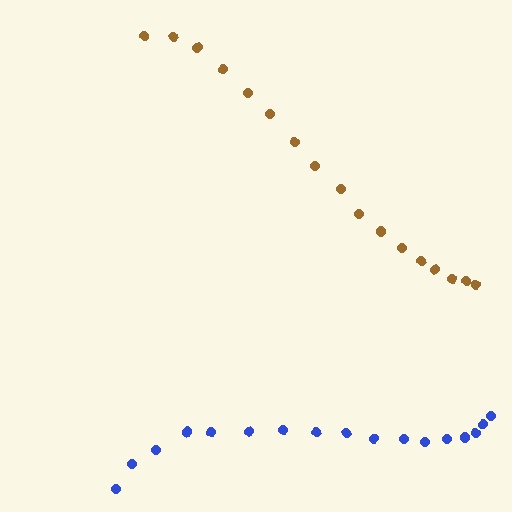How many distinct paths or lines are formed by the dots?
There are 2 distinct paths.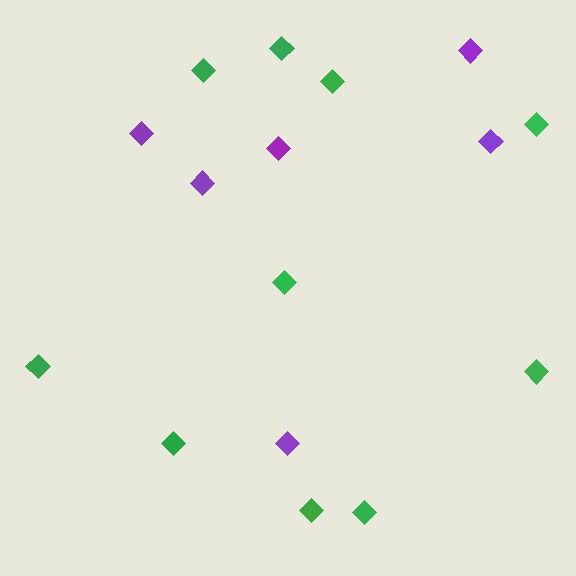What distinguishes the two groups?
There are 2 groups: one group of purple diamonds (6) and one group of green diamonds (10).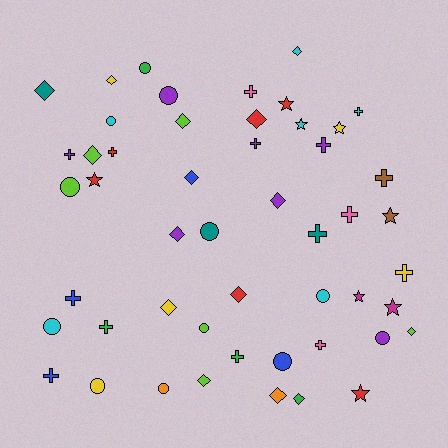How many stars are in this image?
There are 8 stars.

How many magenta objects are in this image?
There are 2 magenta objects.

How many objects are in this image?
There are 50 objects.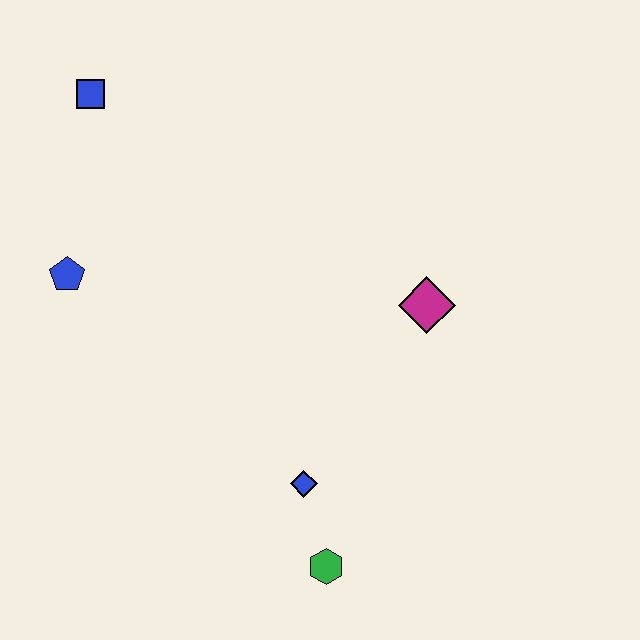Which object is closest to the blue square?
The blue pentagon is closest to the blue square.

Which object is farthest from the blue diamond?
The blue square is farthest from the blue diamond.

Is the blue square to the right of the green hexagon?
No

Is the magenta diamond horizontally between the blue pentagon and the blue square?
No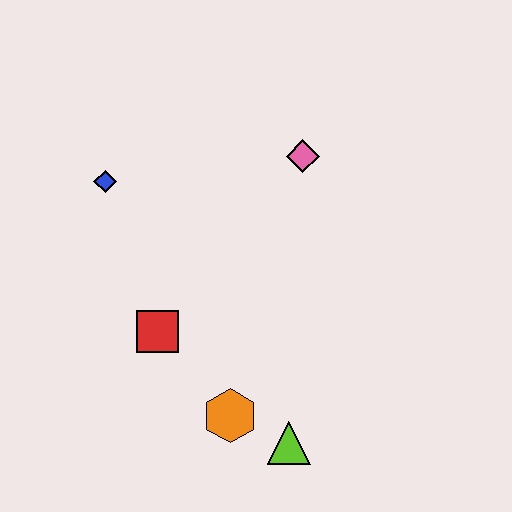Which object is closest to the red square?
The orange hexagon is closest to the red square.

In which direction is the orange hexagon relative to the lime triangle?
The orange hexagon is to the left of the lime triangle.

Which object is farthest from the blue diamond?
The lime triangle is farthest from the blue diamond.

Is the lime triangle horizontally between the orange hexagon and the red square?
No